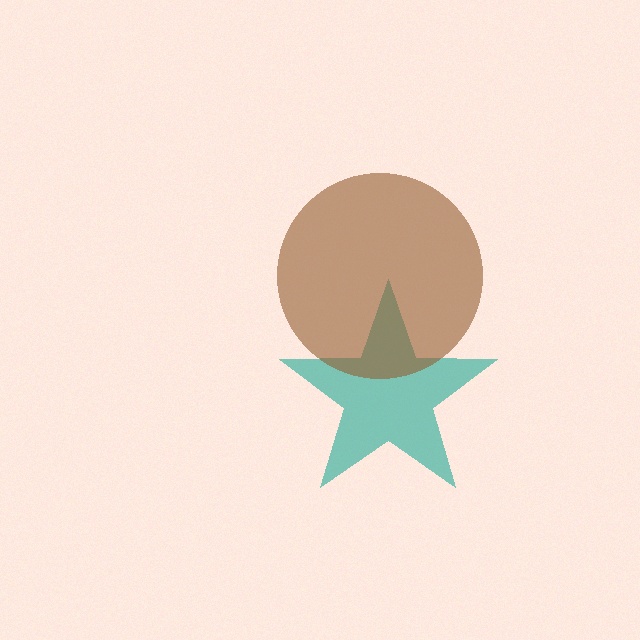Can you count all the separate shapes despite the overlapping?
Yes, there are 2 separate shapes.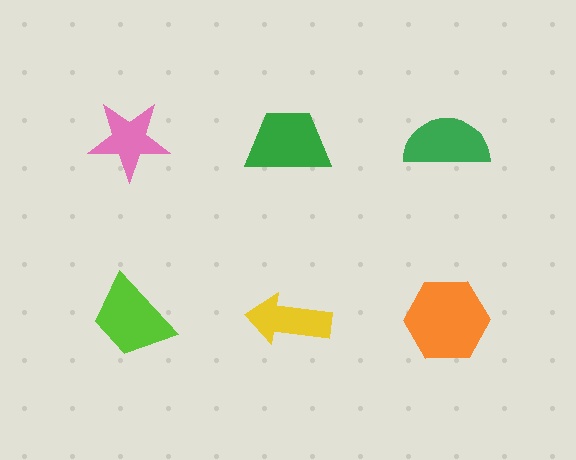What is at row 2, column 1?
A lime trapezoid.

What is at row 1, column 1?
A pink star.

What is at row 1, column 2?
A green trapezoid.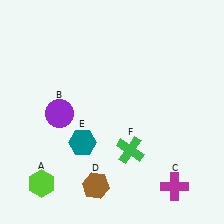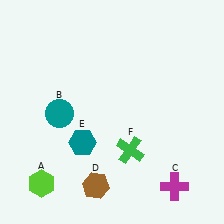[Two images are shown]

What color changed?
The circle (B) changed from purple in Image 1 to teal in Image 2.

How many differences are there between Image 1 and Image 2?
There is 1 difference between the two images.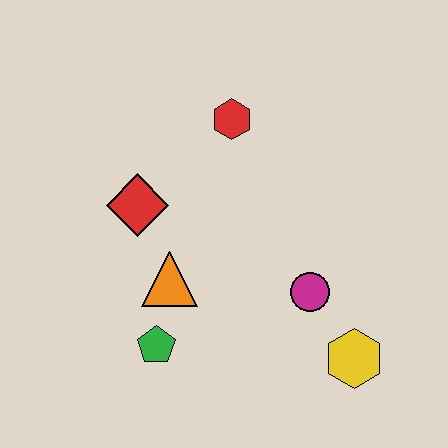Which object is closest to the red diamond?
The orange triangle is closest to the red diamond.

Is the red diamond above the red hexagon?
No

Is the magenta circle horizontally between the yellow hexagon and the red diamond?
Yes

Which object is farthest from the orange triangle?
The yellow hexagon is farthest from the orange triangle.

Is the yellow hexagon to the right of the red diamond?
Yes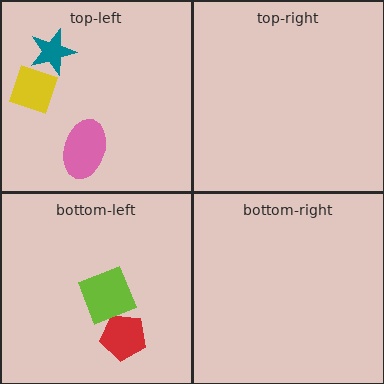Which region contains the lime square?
The bottom-left region.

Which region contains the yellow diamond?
The top-left region.